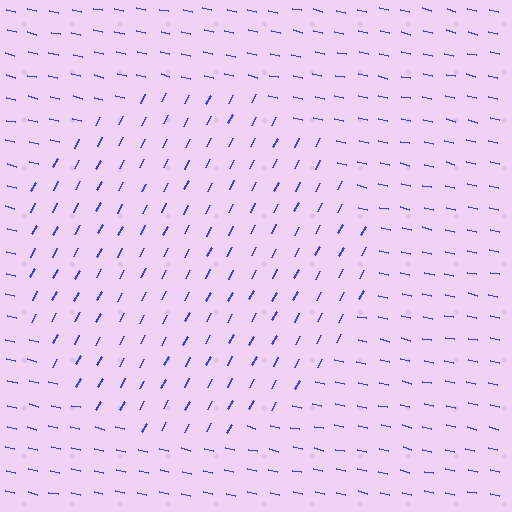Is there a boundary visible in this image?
Yes, there is a texture boundary formed by a change in line orientation.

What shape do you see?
I see a circle.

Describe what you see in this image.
The image is filled with small blue line segments. A circle region in the image has lines oriented differently from the surrounding lines, creating a visible texture boundary.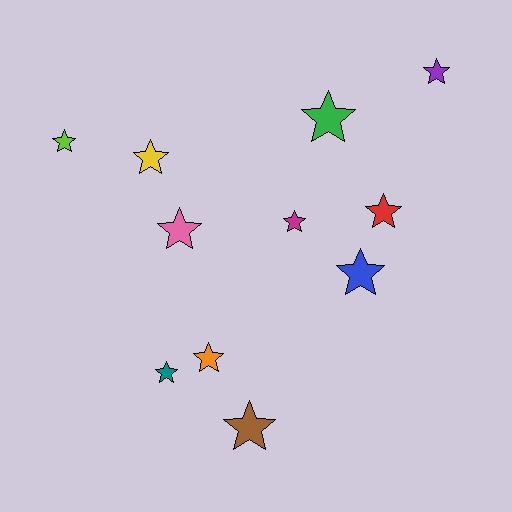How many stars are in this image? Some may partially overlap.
There are 11 stars.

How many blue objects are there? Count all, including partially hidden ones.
There is 1 blue object.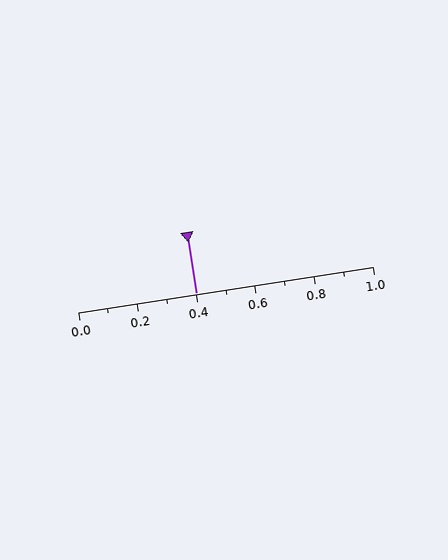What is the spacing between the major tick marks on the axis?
The major ticks are spaced 0.2 apart.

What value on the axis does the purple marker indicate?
The marker indicates approximately 0.4.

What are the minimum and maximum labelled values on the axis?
The axis runs from 0.0 to 1.0.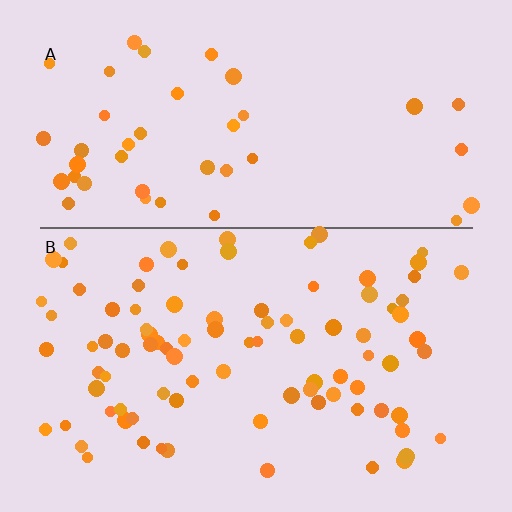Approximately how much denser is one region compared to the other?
Approximately 2.1× — region B over region A.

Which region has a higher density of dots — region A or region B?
B (the bottom).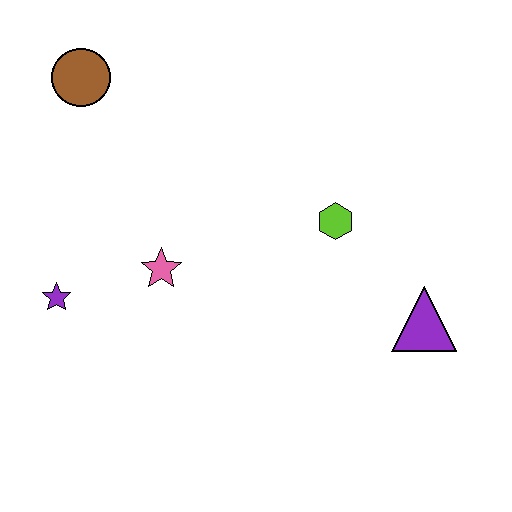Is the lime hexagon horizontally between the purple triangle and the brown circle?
Yes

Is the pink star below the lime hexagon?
Yes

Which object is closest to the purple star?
The pink star is closest to the purple star.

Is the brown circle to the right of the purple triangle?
No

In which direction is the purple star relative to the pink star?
The purple star is to the left of the pink star.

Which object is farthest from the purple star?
The purple triangle is farthest from the purple star.